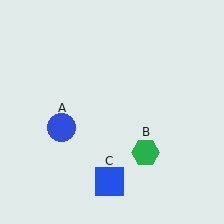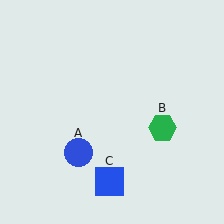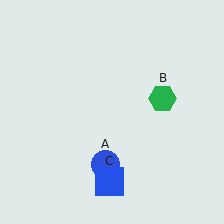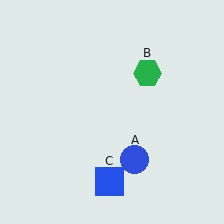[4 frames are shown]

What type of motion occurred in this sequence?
The blue circle (object A), green hexagon (object B) rotated counterclockwise around the center of the scene.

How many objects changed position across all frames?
2 objects changed position: blue circle (object A), green hexagon (object B).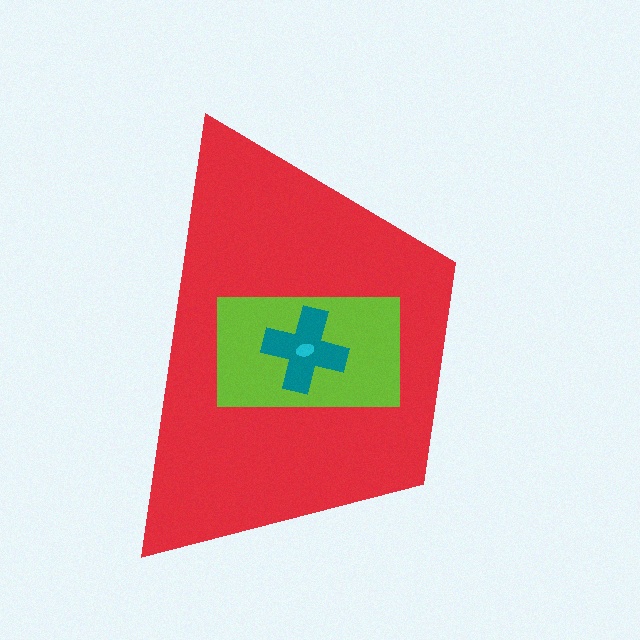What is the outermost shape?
The red trapezoid.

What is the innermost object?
The cyan ellipse.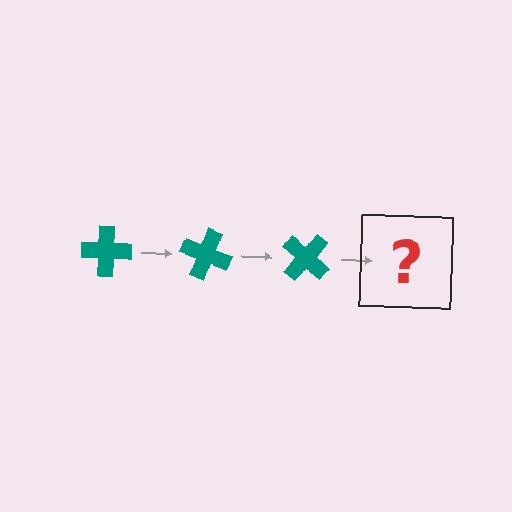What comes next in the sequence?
The next element should be a teal cross rotated 60 degrees.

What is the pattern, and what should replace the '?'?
The pattern is that the cross rotates 20 degrees each step. The '?' should be a teal cross rotated 60 degrees.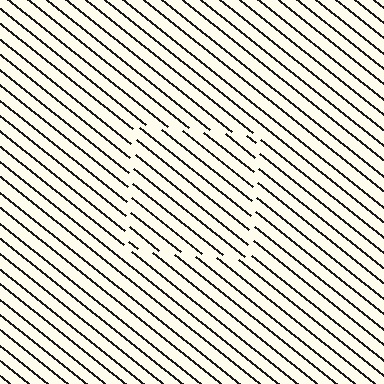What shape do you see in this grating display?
An illusory square. The interior of the shape contains the same grating, shifted by half a period — the contour is defined by the phase discontinuity where line-ends from the inner and outer gratings abut.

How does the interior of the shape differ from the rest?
The interior of the shape contains the same grating, shifted by half a period — the contour is defined by the phase discontinuity where line-ends from the inner and outer gratings abut.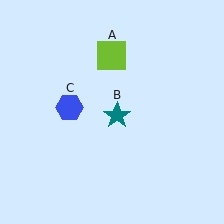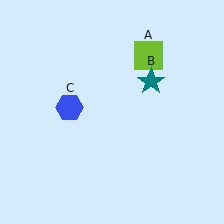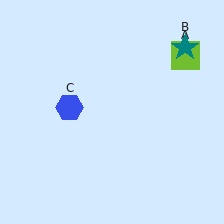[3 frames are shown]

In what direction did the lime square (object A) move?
The lime square (object A) moved right.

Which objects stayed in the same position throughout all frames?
Blue hexagon (object C) remained stationary.